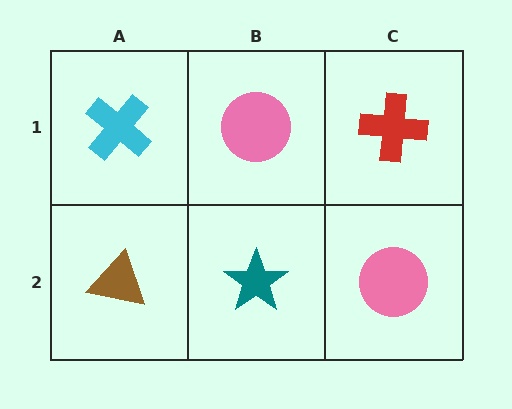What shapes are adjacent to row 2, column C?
A red cross (row 1, column C), a teal star (row 2, column B).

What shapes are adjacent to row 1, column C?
A pink circle (row 2, column C), a pink circle (row 1, column B).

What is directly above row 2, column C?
A red cross.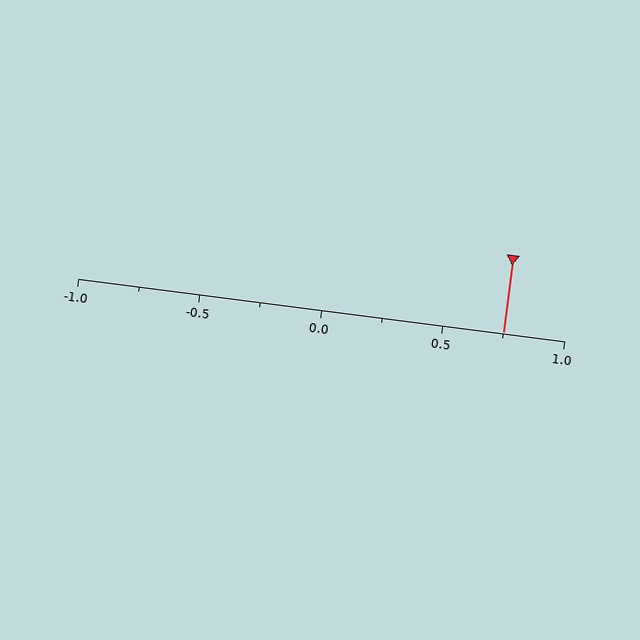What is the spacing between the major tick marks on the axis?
The major ticks are spaced 0.5 apart.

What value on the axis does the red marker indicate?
The marker indicates approximately 0.75.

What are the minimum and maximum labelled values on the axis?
The axis runs from -1.0 to 1.0.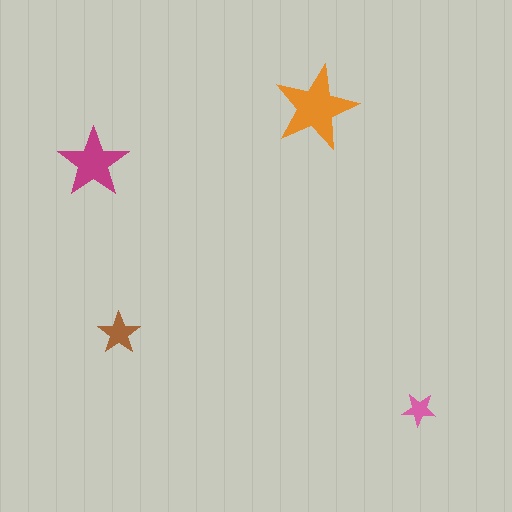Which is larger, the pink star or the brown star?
The brown one.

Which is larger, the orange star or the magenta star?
The orange one.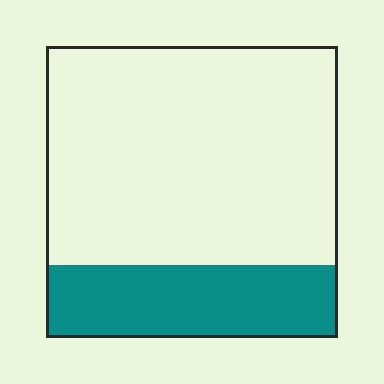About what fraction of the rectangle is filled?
About one quarter (1/4).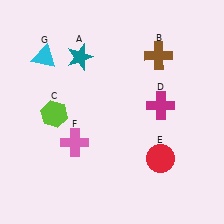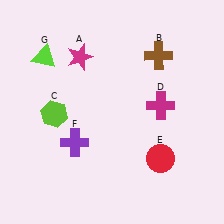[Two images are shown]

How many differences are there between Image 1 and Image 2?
There are 3 differences between the two images.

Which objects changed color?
A changed from teal to magenta. F changed from pink to purple. G changed from cyan to lime.